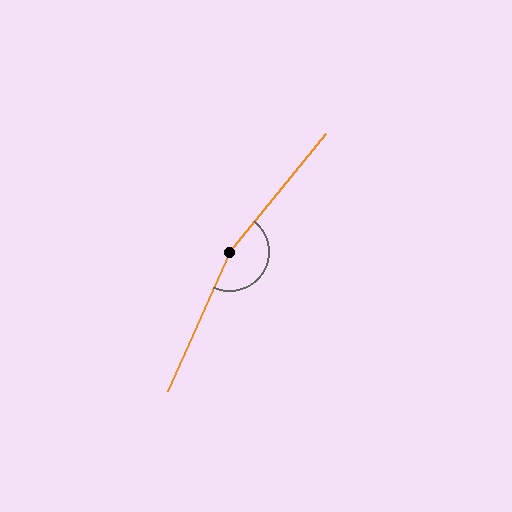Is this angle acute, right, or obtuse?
It is obtuse.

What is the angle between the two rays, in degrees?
Approximately 165 degrees.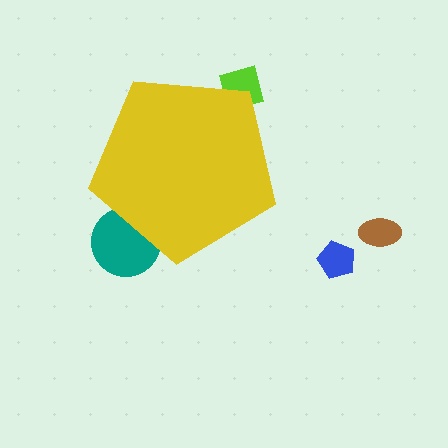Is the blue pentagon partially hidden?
No, the blue pentagon is fully visible.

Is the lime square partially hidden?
Yes, the lime square is partially hidden behind the yellow pentagon.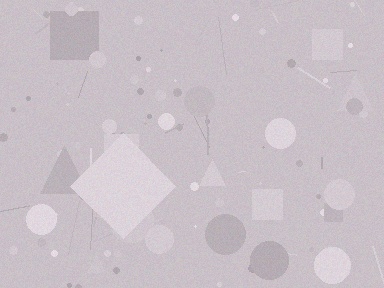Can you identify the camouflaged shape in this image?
The camouflaged shape is a diamond.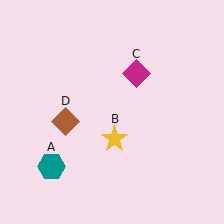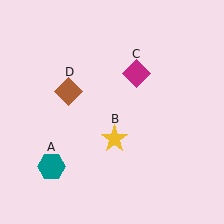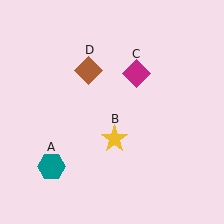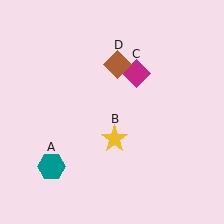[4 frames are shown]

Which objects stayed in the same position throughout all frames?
Teal hexagon (object A) and yellow star (object B) and magenta diamond (object C) remained stationary.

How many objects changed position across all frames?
1 object changed position: brown diamond (object D).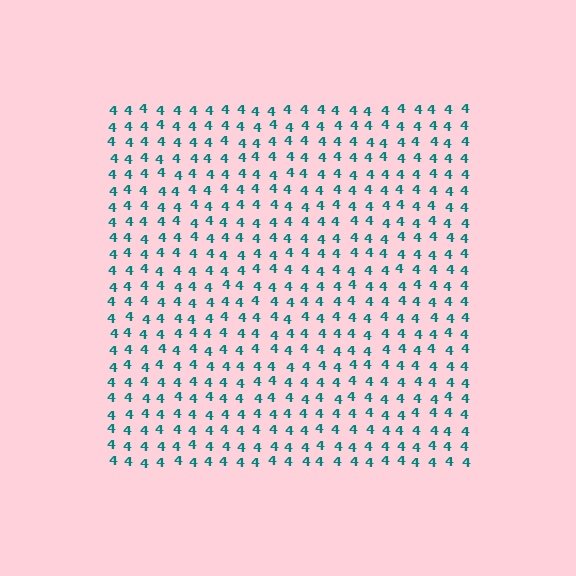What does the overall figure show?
The overall figure shows a square.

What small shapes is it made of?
It is made of small digit 4's.